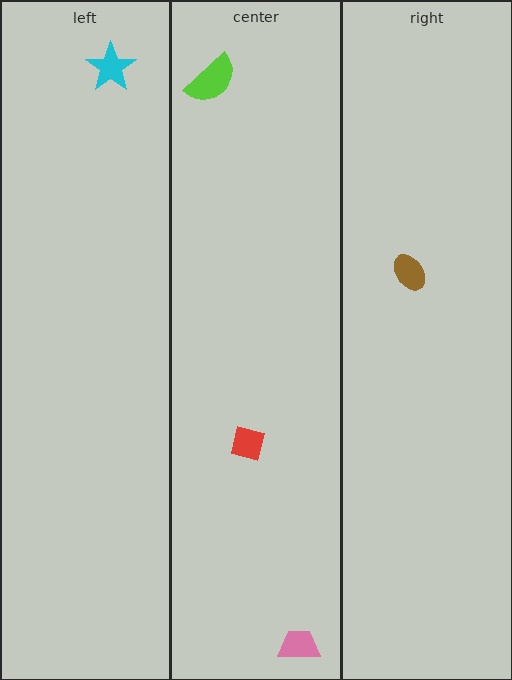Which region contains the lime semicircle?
The center region.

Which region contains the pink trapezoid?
The center region.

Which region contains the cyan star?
The left region.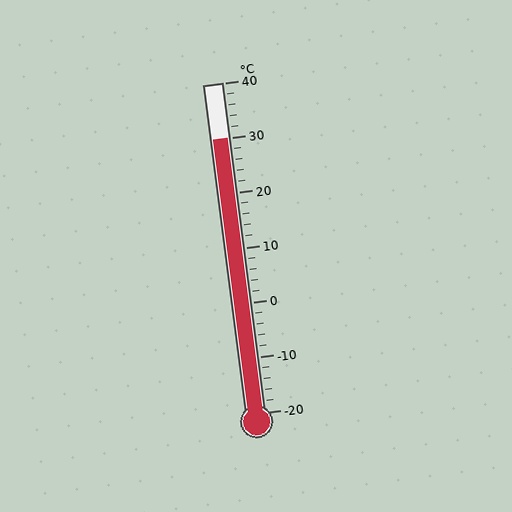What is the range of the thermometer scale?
The thermometer scale ranges from -20°C to 40°C.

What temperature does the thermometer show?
The thermometer shows approximately 30°C.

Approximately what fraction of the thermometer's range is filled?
The thermometer is filled to approximately 85% of its range.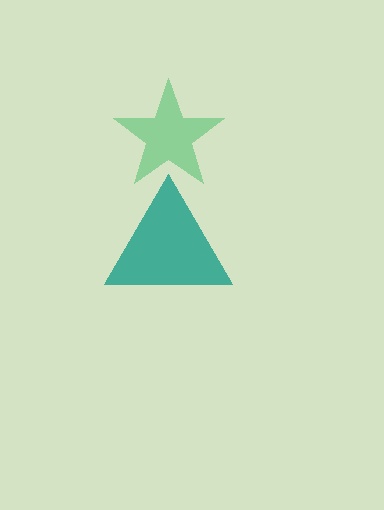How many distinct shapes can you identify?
There are 2 distinct shapes: a green star, a teal triangle.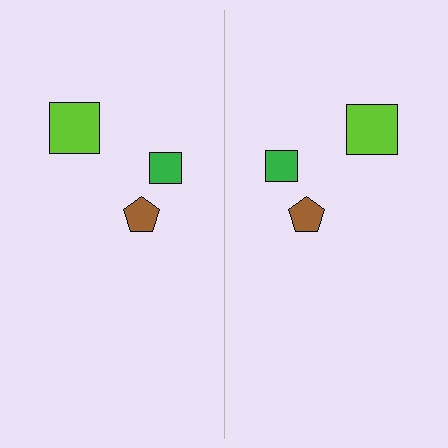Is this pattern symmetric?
Yes, this pattern has bilateral (reflection) symmetry.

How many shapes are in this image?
There are 6 shapes in this image.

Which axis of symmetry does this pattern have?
The pattern has a vertical axis of symmetry running through the center of the image.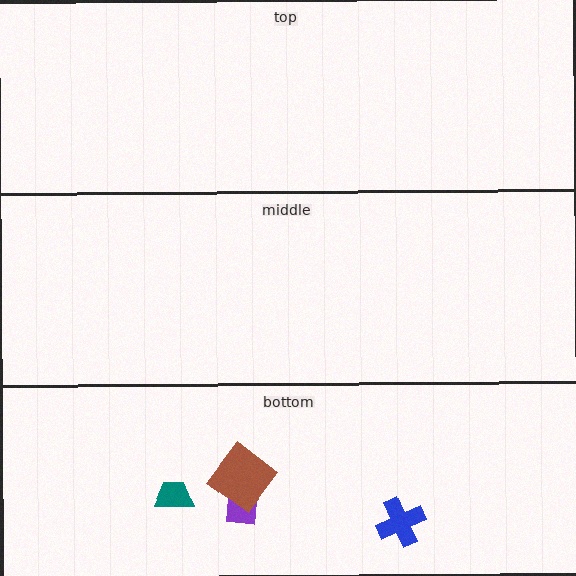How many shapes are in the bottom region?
4.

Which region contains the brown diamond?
The bottom region.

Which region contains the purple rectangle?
The bottom region.